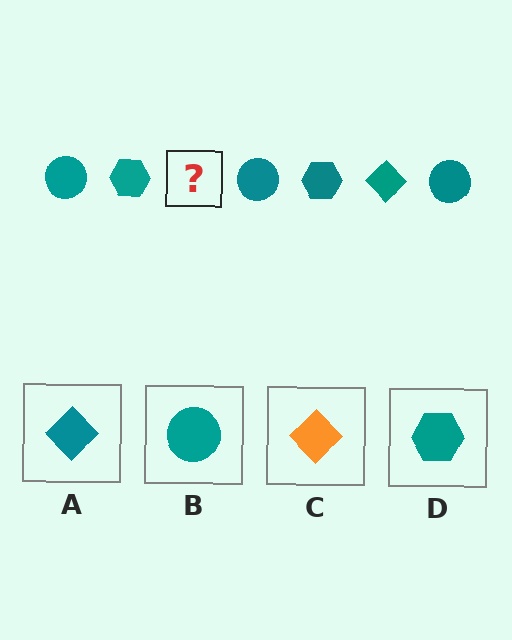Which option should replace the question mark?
Option A.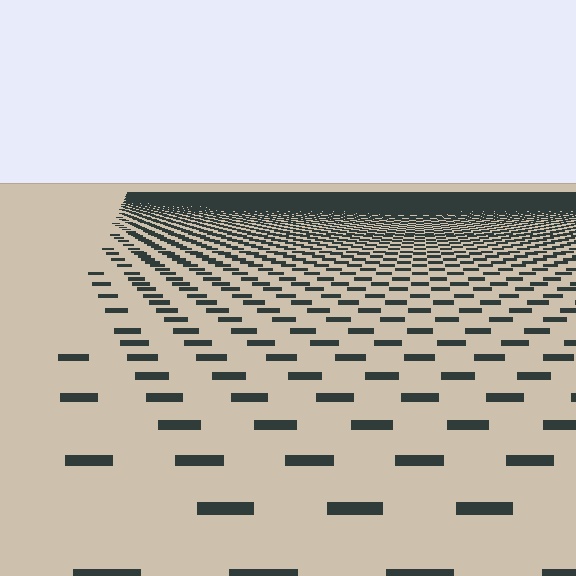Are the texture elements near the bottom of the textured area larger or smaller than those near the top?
Larger. Near the bottom, elements are closer to the viewer and appear at a bigger on-screen size.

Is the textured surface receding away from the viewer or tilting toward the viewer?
The surface is receding away from the viewer. Texture elements get smaller and denser toward the top.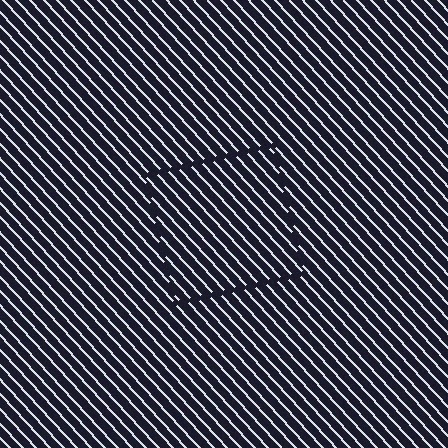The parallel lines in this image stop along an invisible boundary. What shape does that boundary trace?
An illusory square. The interior of the shape contains the same grating, shifted by half a period — the contour is defined by the phase discontinuity where line-ends from the inner and outer gratings abut.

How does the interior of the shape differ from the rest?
The interior of the shape contains the same grating, shifted by half a period — the contour is defined by the phase discontinuity where line-ends from the inner and outer gratings abut.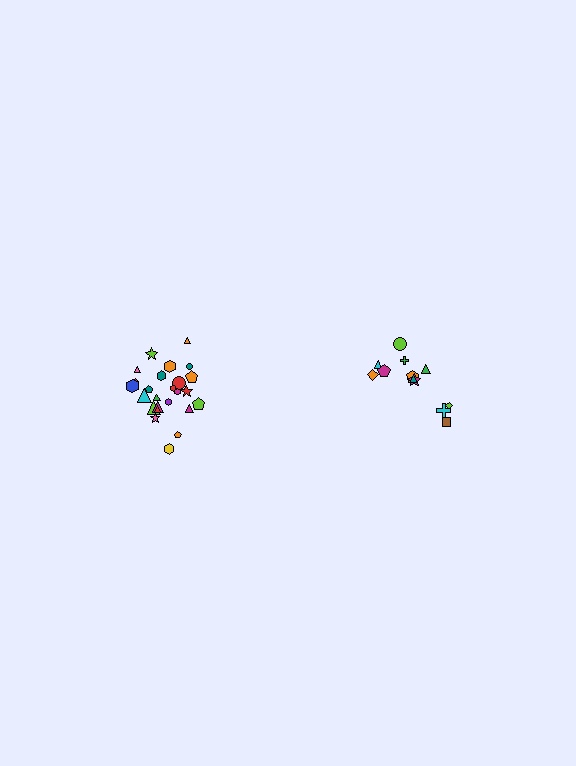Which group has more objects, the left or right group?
The left group.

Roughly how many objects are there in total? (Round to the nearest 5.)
Roughly 35 objects in total.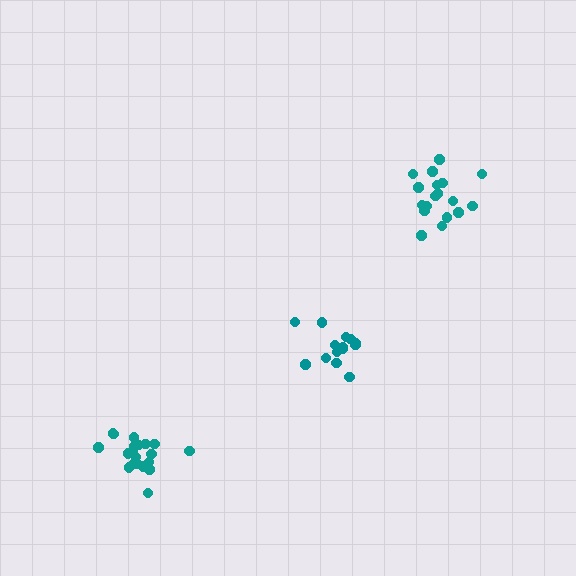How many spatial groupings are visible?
There are 3 spatial groupings.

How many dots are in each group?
Group 1: 15 dots, Group 2: 18 dots, Group 3: 20 dots (53 total).